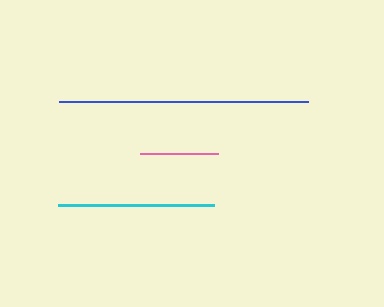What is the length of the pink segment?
The pink segment is approximately 78 pixels long.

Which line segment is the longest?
The blue line is the longest at approximately 249 pixels.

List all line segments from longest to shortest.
From longest to shortest: blue, cyan, pink.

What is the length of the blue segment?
The blue segment is approximately 249 pixels long.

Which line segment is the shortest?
The pink line is the shortest at approximately 78 pixels.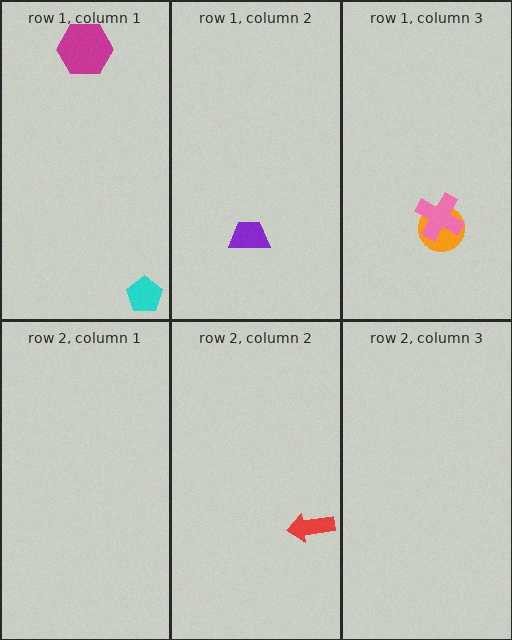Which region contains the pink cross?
The row 1, column 3 region.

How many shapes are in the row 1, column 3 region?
2.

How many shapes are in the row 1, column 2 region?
1.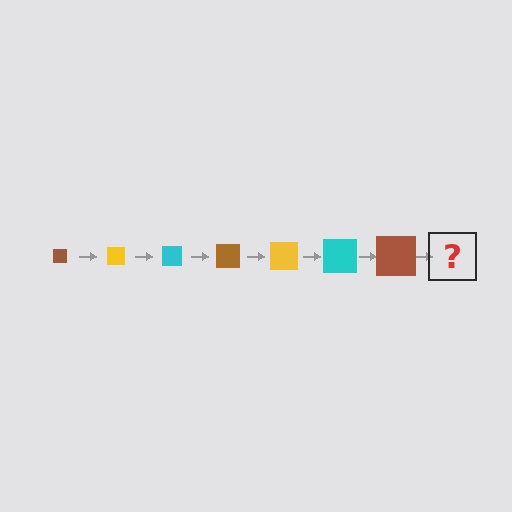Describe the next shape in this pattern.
It should be a yellow square, larger than the previous one.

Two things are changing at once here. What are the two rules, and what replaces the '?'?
The two rules are that the square grows larger each step and the color cycles through brown, yellow, and cyan. The '?' should be a yellow square, larger than the previous one.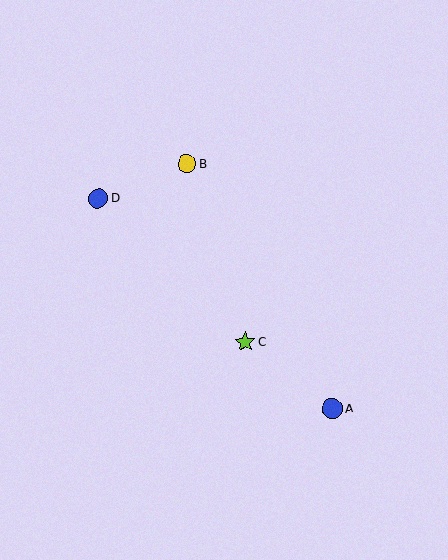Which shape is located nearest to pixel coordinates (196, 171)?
The yellow circle (labeled B) at (187, 164) is nearest to that location.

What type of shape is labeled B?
Shape B is a yellow circle.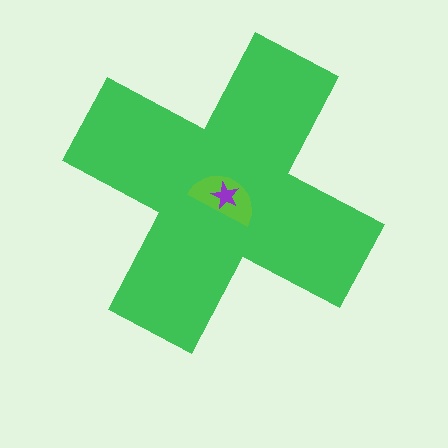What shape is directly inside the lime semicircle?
The purple star.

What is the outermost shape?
The green cross.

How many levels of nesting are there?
3.